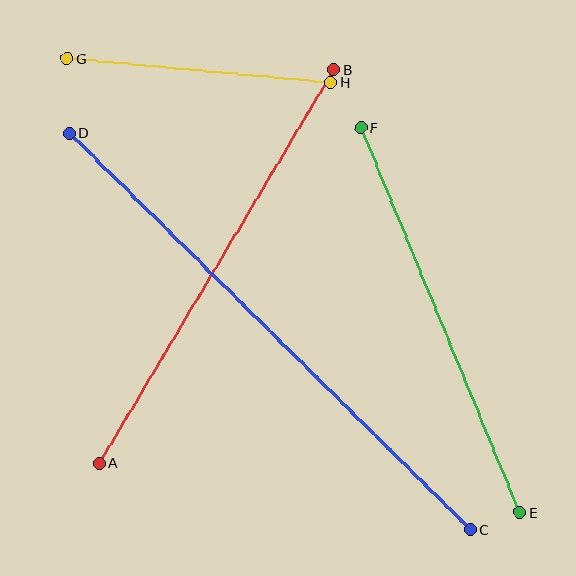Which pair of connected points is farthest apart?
Points C and D are farthest apart.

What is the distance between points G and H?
The distance is approximately 264 pixels.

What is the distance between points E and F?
The distance is approximately 416 pixels.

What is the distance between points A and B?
The distance is approximately 458 pixels.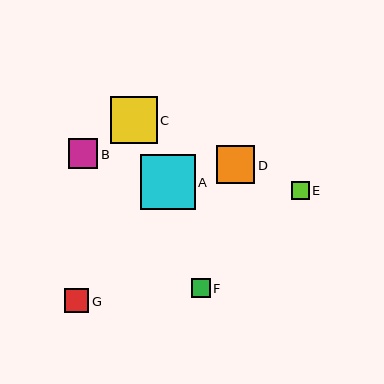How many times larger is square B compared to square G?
Square B is approximately 1.2 times the size of square G.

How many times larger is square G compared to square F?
Square G is approximately 1.3 times the size of square F.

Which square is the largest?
Square A is the largest with a size of approximately 55 pixels.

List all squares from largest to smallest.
From largest to smallest: A, C, D, B, G, F, E.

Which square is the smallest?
Square E is the smallest with a size of approximately 18 pixels.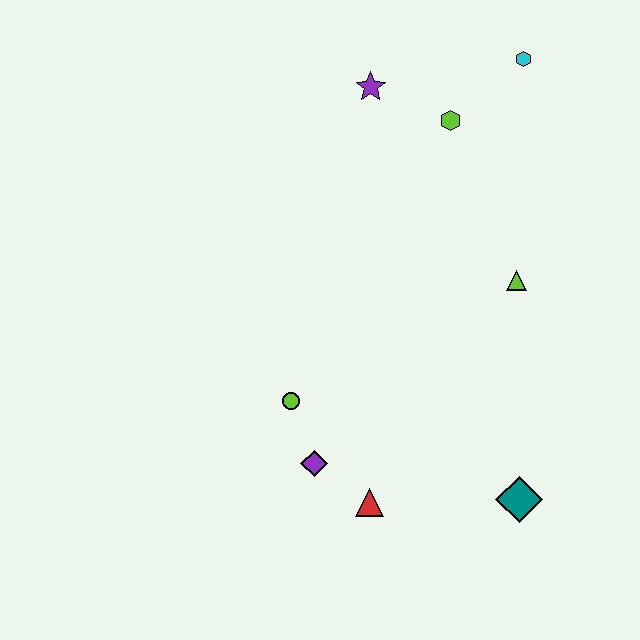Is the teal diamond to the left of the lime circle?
No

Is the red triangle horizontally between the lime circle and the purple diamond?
No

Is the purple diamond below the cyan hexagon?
Yes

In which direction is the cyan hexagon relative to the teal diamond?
The cyan hexagon is above the teal diamond.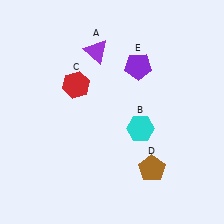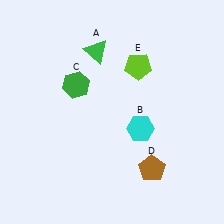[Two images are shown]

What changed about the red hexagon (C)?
In Image 1, C is red. In Image 2, it changed to green.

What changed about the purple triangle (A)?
In Image 1, A is purple. In Image 2, it changed to green.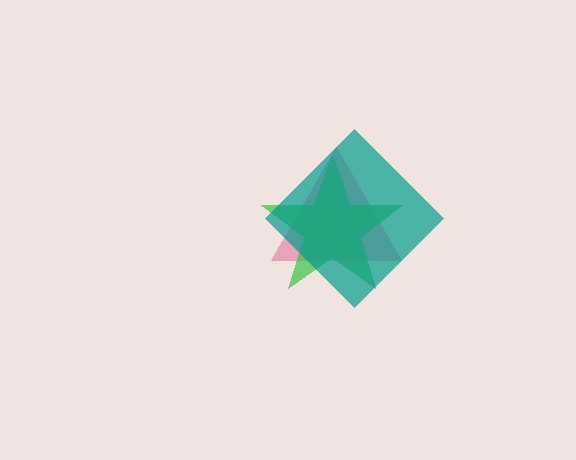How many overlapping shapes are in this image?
There are 3 overlapping shapes in the image.